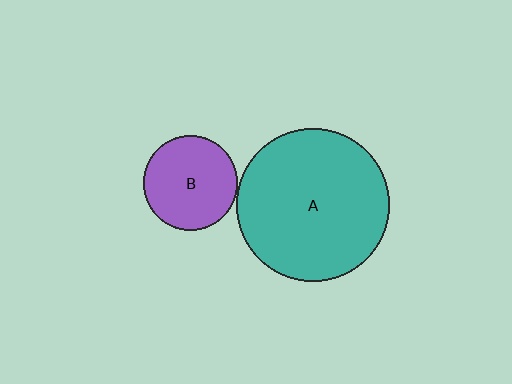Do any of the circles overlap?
No, none of the circles overlap.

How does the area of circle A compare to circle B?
Approximately 2.6 times.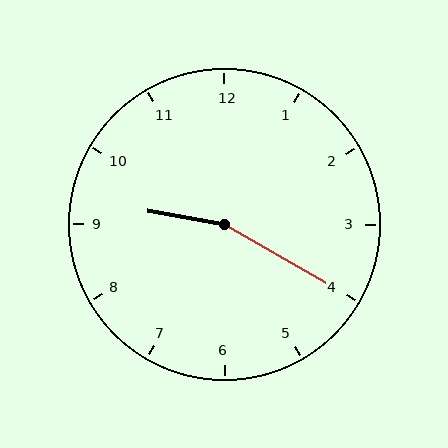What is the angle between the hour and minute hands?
Approximately 160 degrees.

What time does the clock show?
9:20.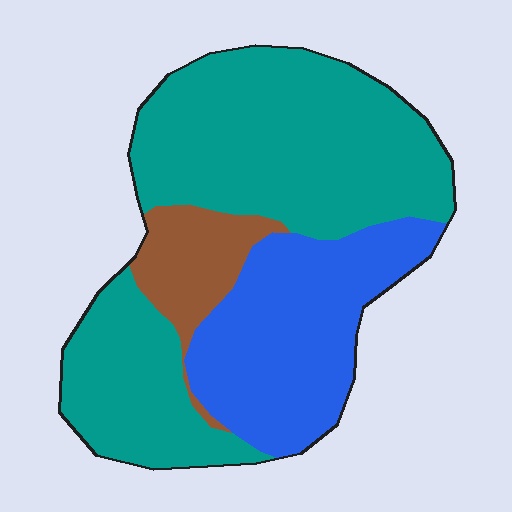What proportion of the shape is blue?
Blue covers about 30% of the shape.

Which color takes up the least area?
Brown, at roughly 10%.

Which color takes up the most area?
Teal, at roughly 60%.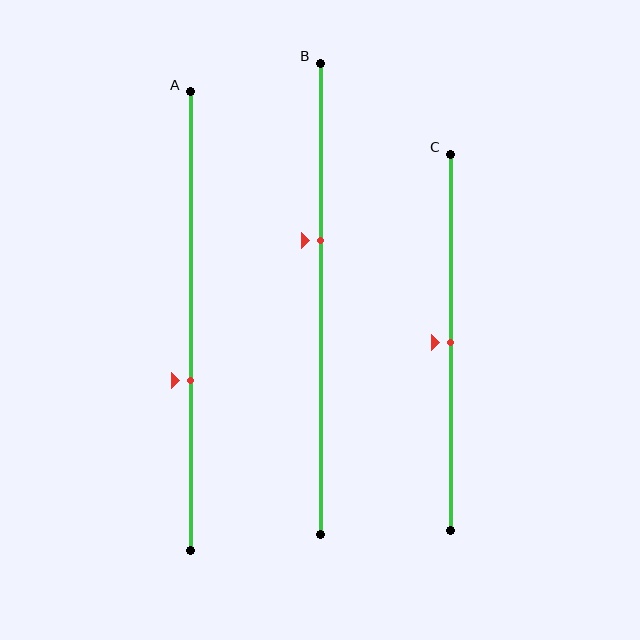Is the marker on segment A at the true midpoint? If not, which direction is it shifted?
No, the marker on segment A is shifted downward by about 13% of the segment length.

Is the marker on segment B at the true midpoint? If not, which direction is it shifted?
No, the marker on segment B is shifted upward by about 12% of the segment length.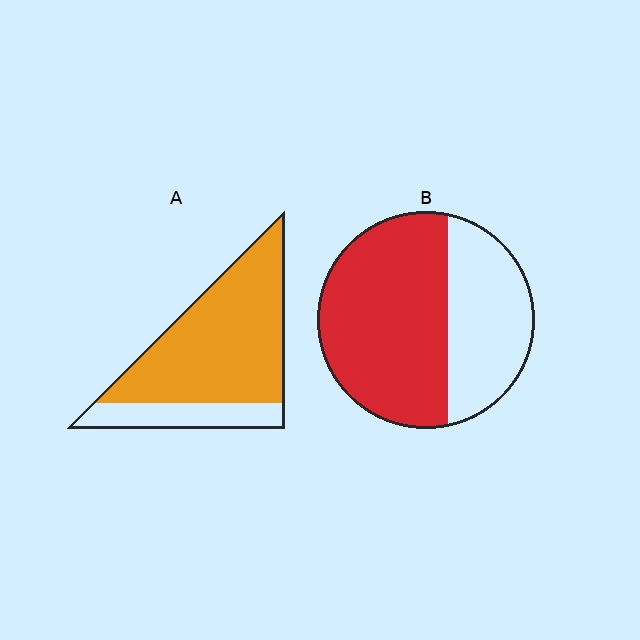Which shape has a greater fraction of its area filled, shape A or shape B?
Shape A.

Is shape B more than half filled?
Yes.